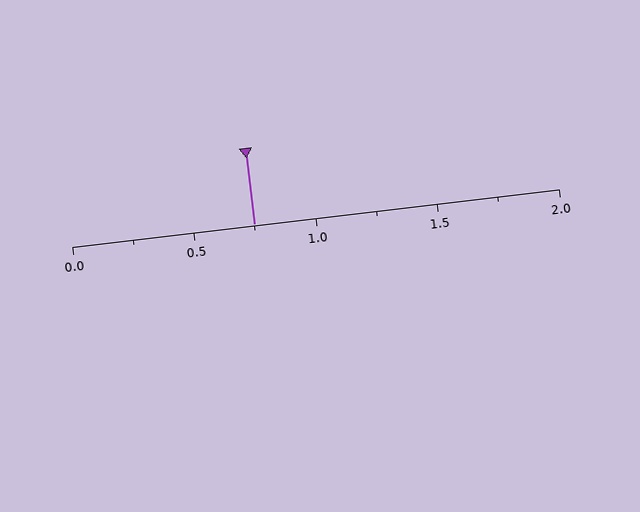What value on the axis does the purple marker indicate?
The marker indicates approximately 0.75.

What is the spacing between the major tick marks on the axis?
The major ticks are spaced 0.5 apart.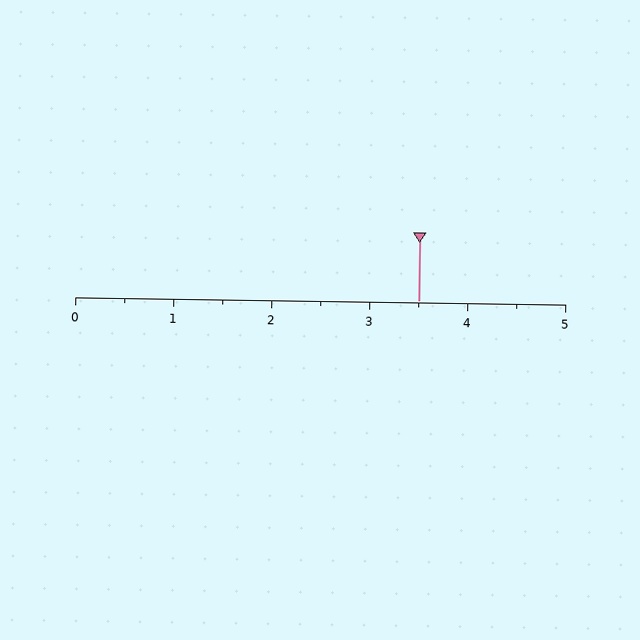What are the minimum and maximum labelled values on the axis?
The axis runs from 0 to 5.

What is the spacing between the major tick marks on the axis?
The major ticks are spaced 1 apart.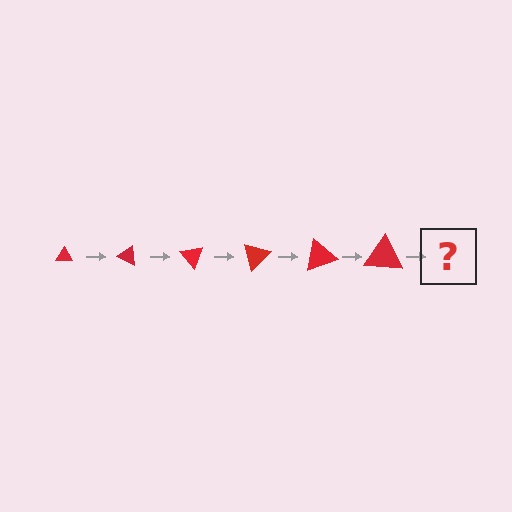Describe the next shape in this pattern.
It should be a triangle, larger than the previous one and rotated 150 degrees from the start.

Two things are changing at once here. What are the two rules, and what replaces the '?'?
The two rules are that the triangle grows larger each step and it rotates 25 degrees each step. The '?' should be a triangle, larger than the previous one and rotated 150 degrees from the start.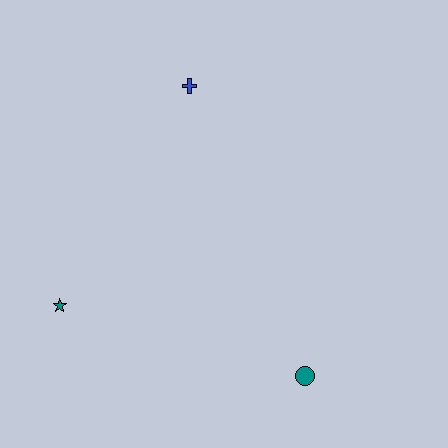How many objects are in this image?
There are 3 objects.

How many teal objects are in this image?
There are 2 teal objects.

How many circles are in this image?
There is 1 circle.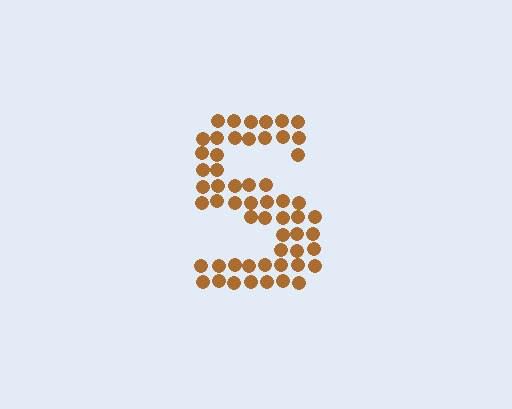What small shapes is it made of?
It is made of small circles.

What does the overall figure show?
The overall figure shows the letter S.